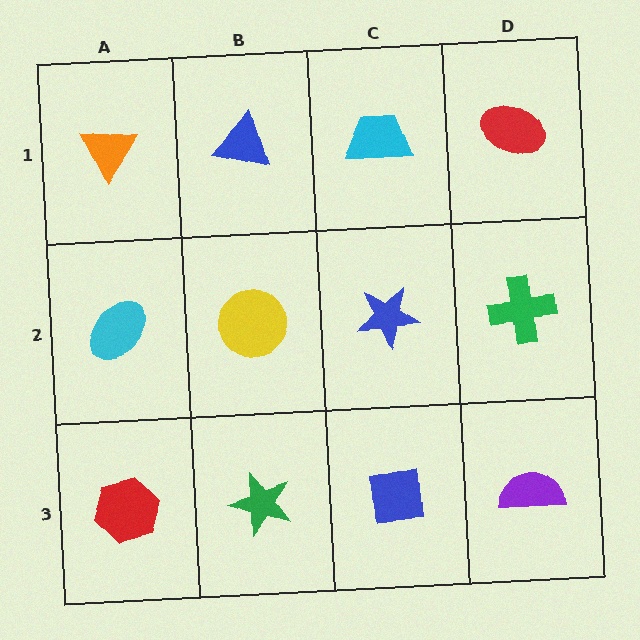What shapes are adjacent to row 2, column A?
An orange triangle (row 1, column A), a red hexagon (row 3, column A), a yellow circle (row 2, column B).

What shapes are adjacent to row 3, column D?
A green cross (row 2, column D), a blue square (row 3, column C).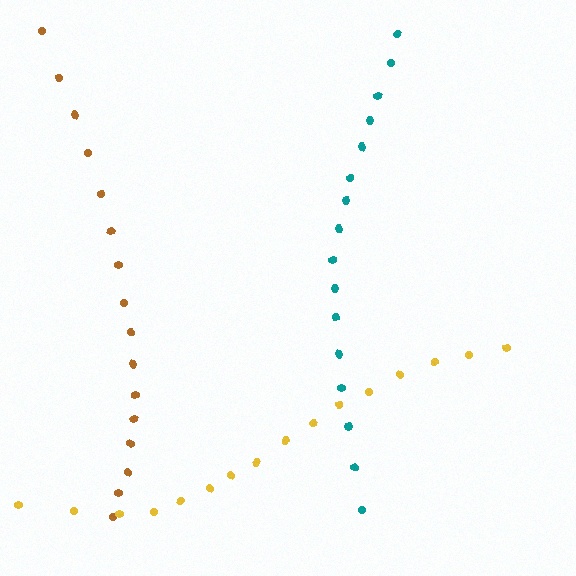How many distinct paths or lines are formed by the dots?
There are 3 distinct paths.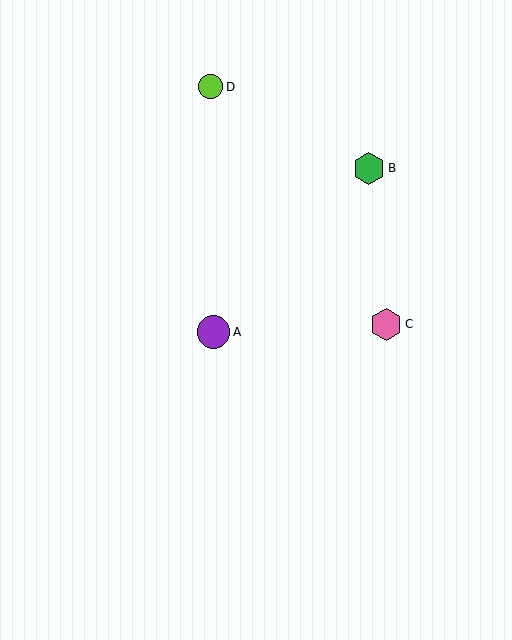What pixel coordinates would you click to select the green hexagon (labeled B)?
Click at (369, 168) to select the green hexagon B.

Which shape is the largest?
The purple circle (labeled A) is the largest.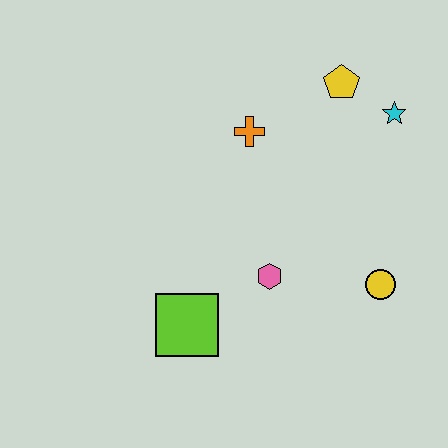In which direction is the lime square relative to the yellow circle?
The lime square is to the left of the yellow circle.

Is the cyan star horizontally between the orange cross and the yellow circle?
No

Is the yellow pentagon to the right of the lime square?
Yes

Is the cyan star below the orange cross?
No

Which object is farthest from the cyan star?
The lime square is farthest from the cyan star.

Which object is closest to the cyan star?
The yellow pentagon is closest to the cyan star.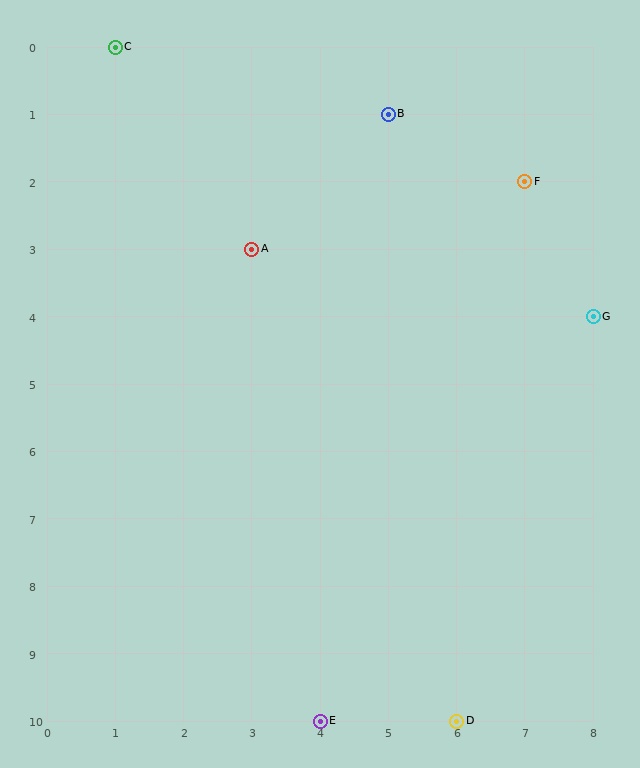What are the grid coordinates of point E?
Point E is at grid coordinates (4, 10).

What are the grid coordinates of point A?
Point A is at grid coordinates (3, 3).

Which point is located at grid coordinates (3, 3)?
Point A is at (3, 3).